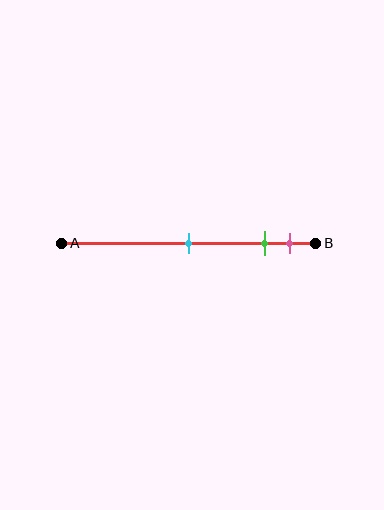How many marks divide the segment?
There are 3 marks dividing the segment.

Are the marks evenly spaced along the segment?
No, the marks are not evenly spaced.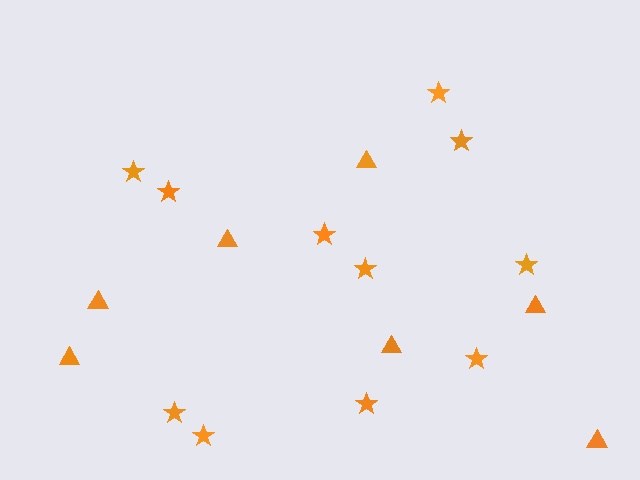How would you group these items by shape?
There are 2 groups: one group of triangles (7) and one group of stars (11).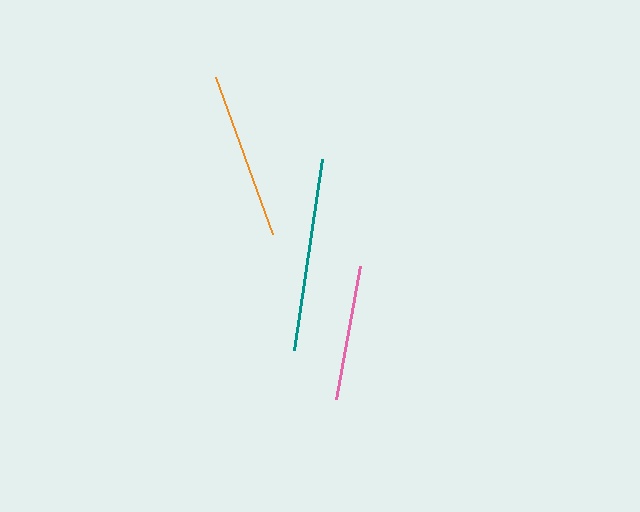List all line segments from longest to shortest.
From longest to shortest: teal, orange, pink.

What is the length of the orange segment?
The orange segment is approximately 167 pixels long.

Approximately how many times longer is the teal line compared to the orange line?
The teal line is approximately 1.2 times the length of the orange line.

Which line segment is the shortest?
The pink line is the shortest at approximately 136 pixels.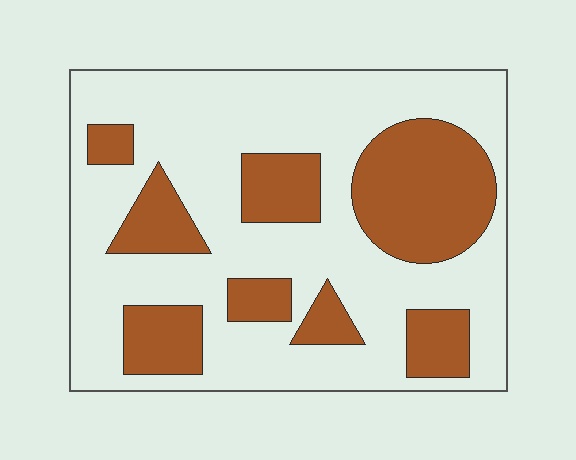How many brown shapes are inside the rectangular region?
8.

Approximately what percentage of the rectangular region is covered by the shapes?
Approximately 30%.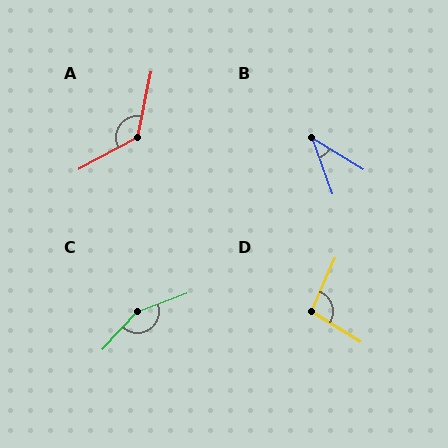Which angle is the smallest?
B, at approximately 39 degrees.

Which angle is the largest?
C, at approximately 153 degrees.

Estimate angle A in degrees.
Approximately 130 degrees.